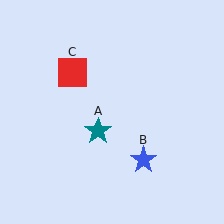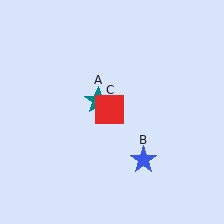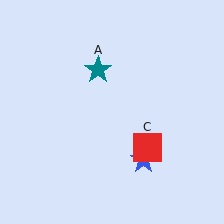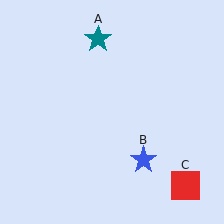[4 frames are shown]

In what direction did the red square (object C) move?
The red square (object C) moved down and to the right.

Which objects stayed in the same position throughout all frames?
Blue star (object B) remained stationary.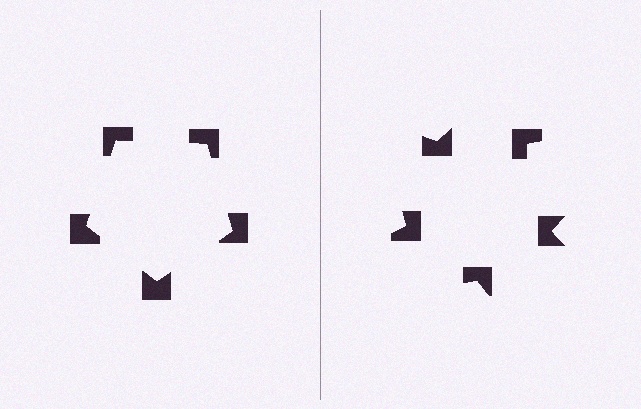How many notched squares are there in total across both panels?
10 — 5 on each side.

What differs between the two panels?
The notched squares are positioned identically on both sides; only the wedge orientations differ. On the left they align to a pentagon; on the right they are misaligned.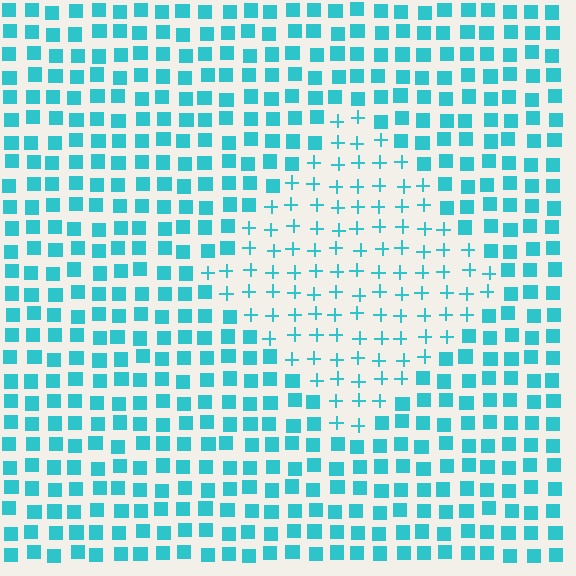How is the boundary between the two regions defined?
The boundary is defined by a change in element shape: plus signs inside vs. squares outside. All elements share the same color and spacing.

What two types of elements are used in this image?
The image uses plus signs inside the diamond region and squares outside it.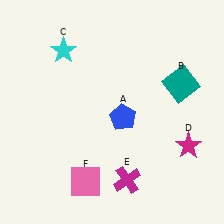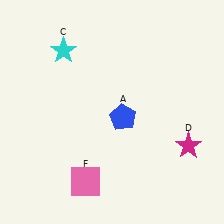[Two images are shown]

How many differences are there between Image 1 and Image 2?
There are 2 differences between the two images.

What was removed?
The magenta cross (E), the teal square (B) were removed in Image 2.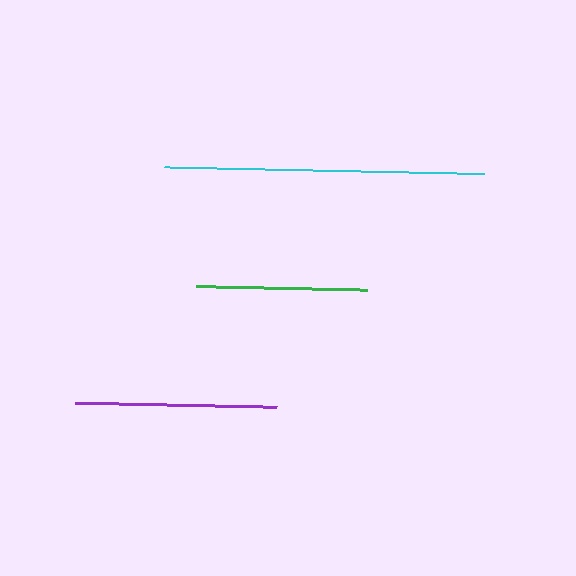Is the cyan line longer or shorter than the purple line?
The cyan line is longer than the purple line.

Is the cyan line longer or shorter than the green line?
The cyan line is longer than the green line.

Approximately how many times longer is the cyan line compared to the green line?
The cyan line is approximately 1.9 times the length of the green line.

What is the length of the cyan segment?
The cyan segment is approximately 319 pixels long.